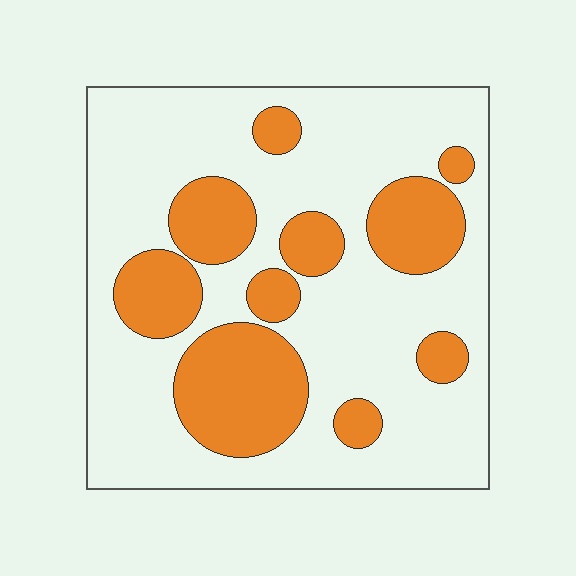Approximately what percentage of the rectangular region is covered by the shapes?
Approximately 30%.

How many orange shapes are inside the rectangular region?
10.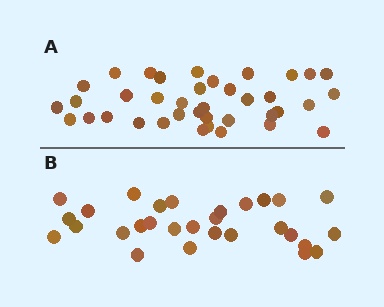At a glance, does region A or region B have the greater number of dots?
Region A (the top region) has more dots.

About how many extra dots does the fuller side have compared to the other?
Region A has roughly 8 or so more dots than region B.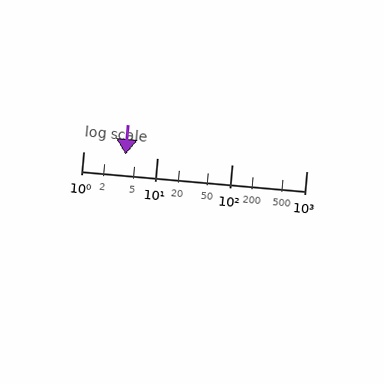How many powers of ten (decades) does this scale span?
The scale spans 3 decades, from 1 to 1000.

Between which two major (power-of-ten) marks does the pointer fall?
The pointer is between 1 and 10.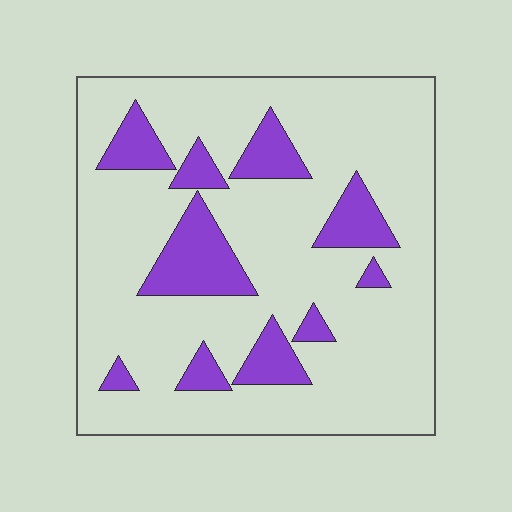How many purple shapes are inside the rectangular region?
10.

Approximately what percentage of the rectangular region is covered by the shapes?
Approximately 20%.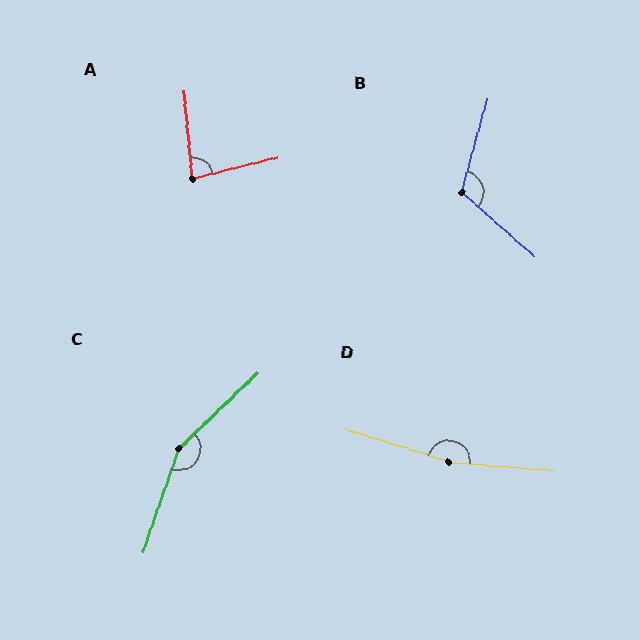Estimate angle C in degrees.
Approximately 152 degrees.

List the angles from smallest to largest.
A (81°), B (116°), C (152°), D (168°).